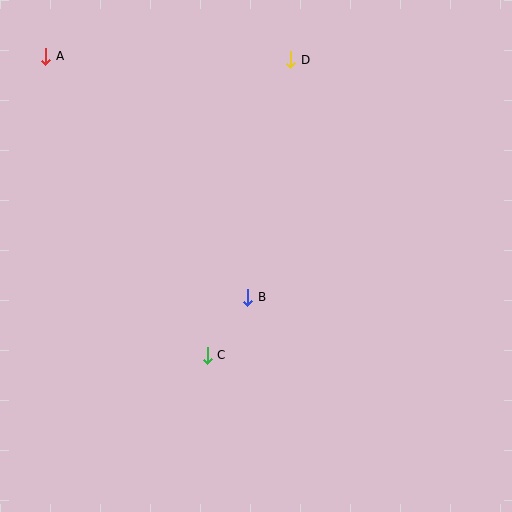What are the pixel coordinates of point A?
Point A is at (46, 56).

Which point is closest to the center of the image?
Point B at (248, 297) is closest to the center.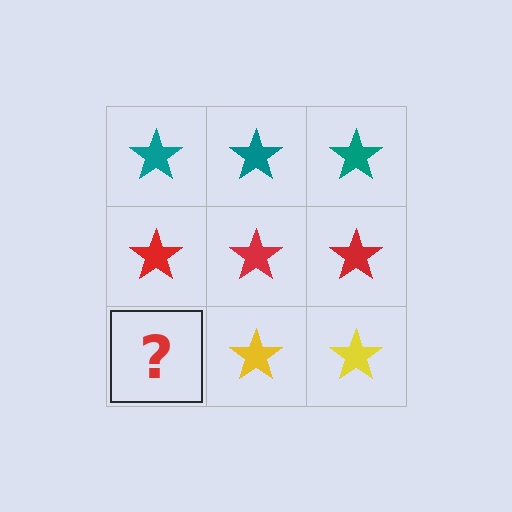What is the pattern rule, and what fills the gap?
The rule is that each row has a consistent color. The gap should be filled with a yellow star.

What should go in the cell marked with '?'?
The missing cell should contain a yellow star.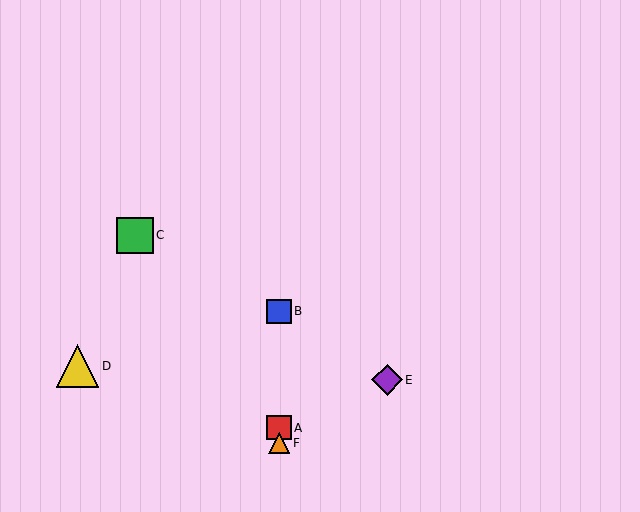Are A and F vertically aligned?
Yes, both are at x≈279.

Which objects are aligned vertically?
Objects A, B, F are aligned vertically.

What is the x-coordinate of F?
Object F is at x≈279.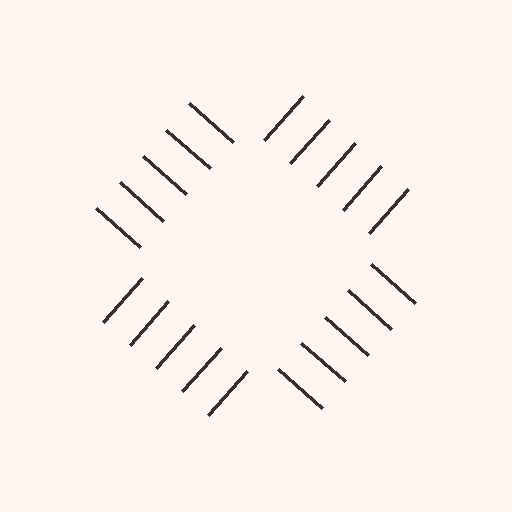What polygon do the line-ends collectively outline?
An illusory square — the line segments terminate on its edges but no continuous stroke is drawn.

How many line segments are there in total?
20 — 5 along each of the 4 edges.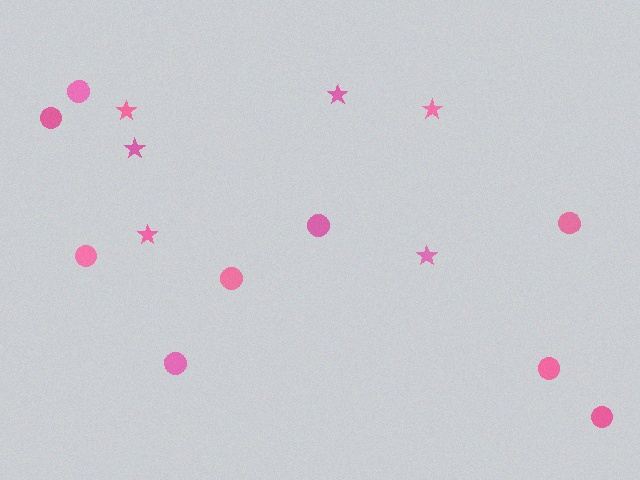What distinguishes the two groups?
There are 2 groups: one group of stars (6) and one group of circles (9).